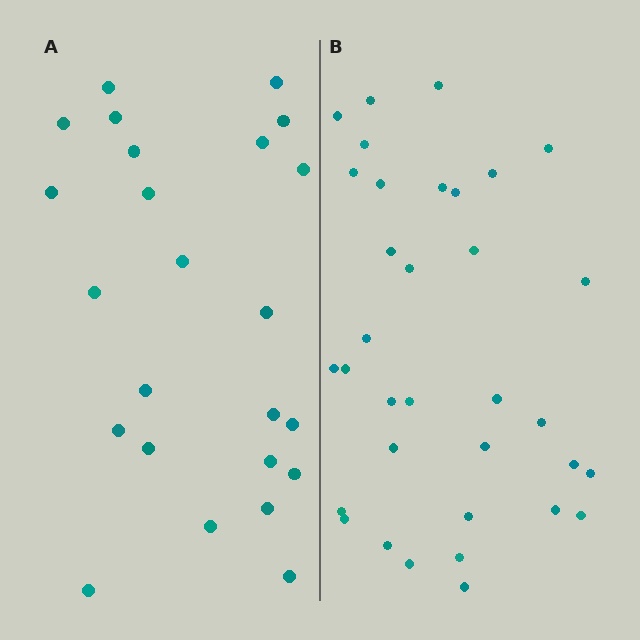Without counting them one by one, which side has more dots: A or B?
Region B (the right region) has more dots.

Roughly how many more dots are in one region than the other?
Region B has roughly 10 or so more dots than region A.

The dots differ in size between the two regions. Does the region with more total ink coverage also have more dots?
No. Region A has more total ink coverage because its dots are larger, but region B actually contains more individual dots. Total area can be misleading — the number of items is what matters here.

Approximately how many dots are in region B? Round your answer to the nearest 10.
About 30 dots. (The exact count is 34, which rounds to 30.)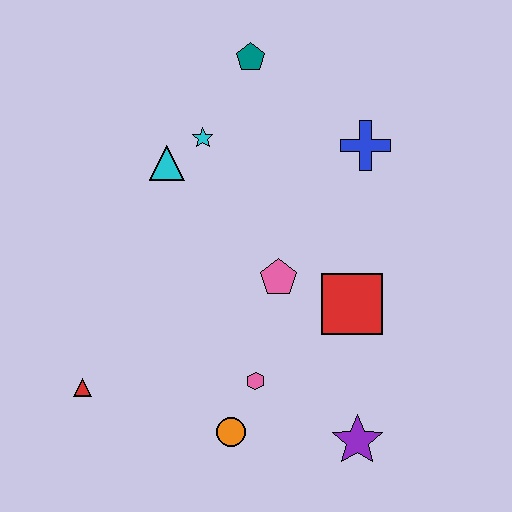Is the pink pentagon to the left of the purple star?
Yes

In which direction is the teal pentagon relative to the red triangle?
The teal pentagon is above the red triangle.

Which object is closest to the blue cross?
The teal pentagon is closest to the blue cross.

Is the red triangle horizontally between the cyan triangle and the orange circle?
No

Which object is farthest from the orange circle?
The teal pentagon is farthest from the orange circle.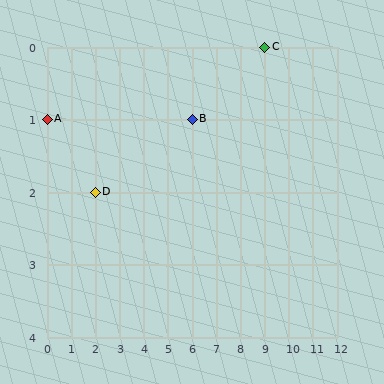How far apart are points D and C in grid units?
Points D and C are 7 columns and 2 rows apart (about 7.3 grid units diagonally).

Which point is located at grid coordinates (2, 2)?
Point D is at (2, 2).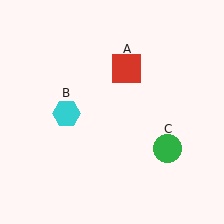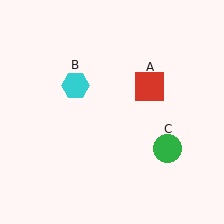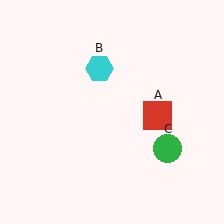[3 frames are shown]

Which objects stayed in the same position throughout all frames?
Green circle (object C) remained stationary.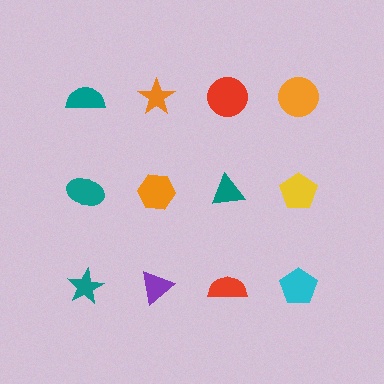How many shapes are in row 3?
4 shapes.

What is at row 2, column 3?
A teal triangle.